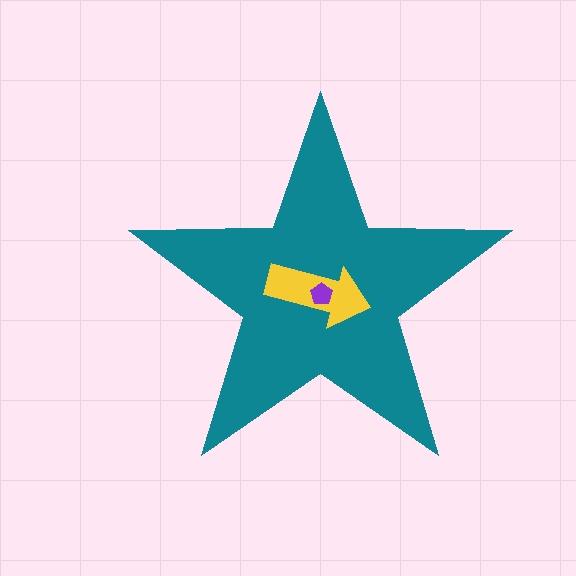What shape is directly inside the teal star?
The yellow arrow.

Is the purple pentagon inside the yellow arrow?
Yes.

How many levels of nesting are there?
3.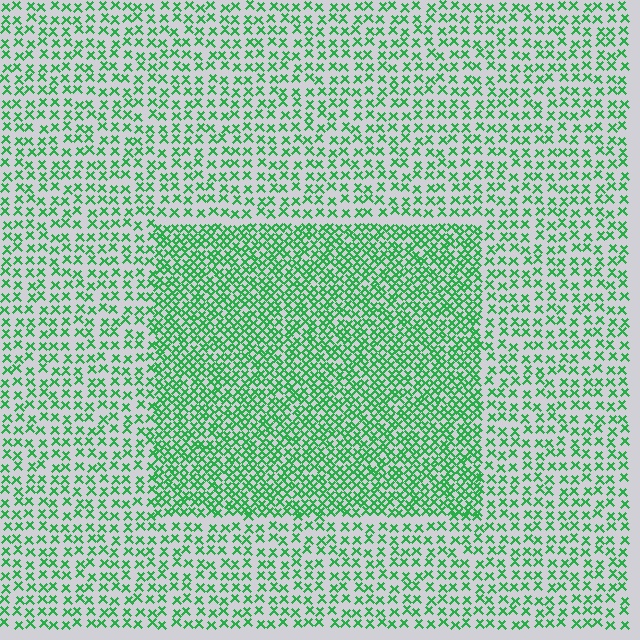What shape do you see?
I see a rectangle.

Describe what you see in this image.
The image contains small green elements arranged at two different densities. A rectangle-shaped region is visible where the elements are more densely packed than the surrounding area.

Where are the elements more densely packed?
The elements are more densely packed inside the rectangle boundary.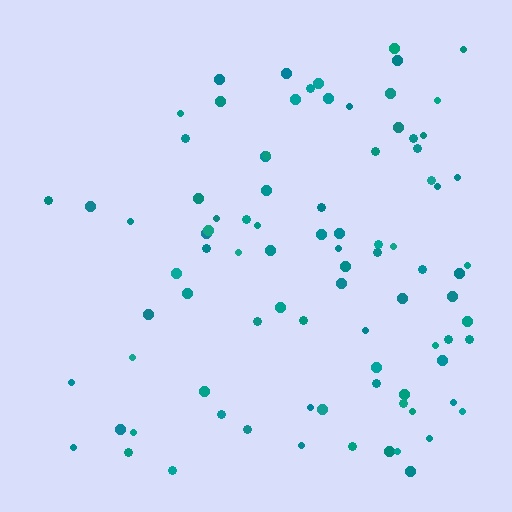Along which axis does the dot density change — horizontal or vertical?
Horizontal.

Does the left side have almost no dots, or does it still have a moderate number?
Still a moderate number, just noticeably fewer than the right.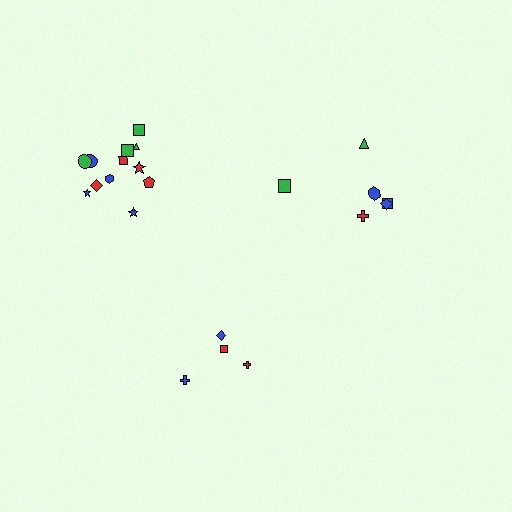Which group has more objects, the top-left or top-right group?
The top-left group.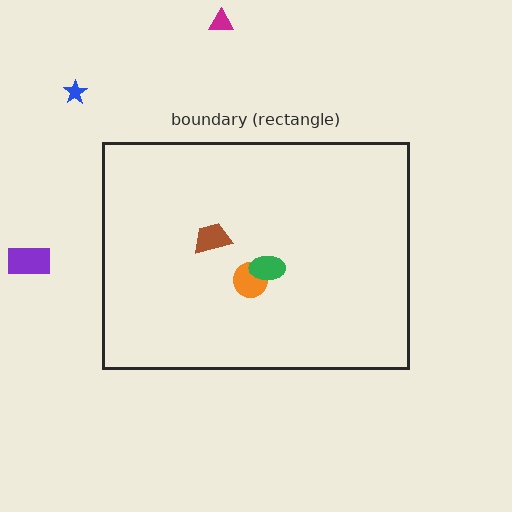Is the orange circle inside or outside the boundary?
Inside.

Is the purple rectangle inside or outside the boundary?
Outside.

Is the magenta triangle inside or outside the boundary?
Outside.